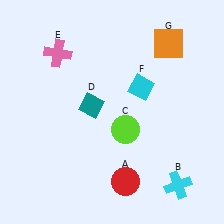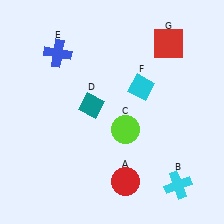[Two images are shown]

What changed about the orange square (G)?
In Image 1, G is orange. In Image 2, it changed to red.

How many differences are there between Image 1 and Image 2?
There are 2 differences between the two images.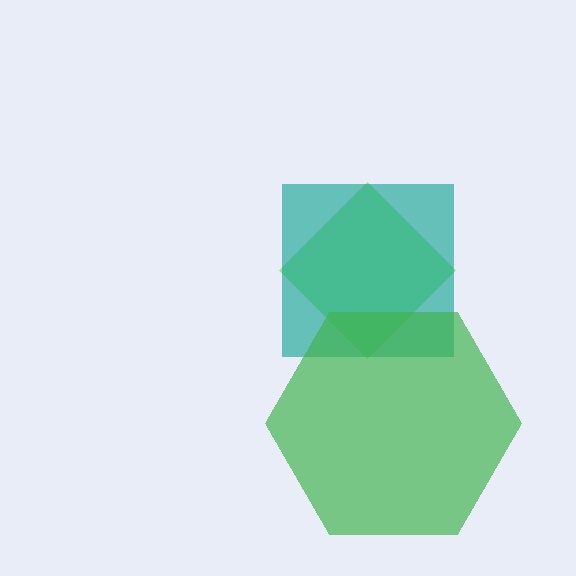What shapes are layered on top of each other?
The layered shapes are: a lime diamond, a teal square, a green hexagon.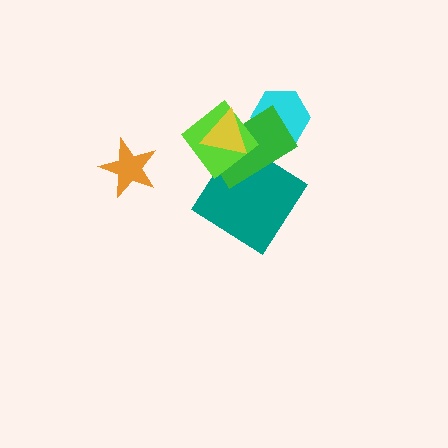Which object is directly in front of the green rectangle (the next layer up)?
The lime diamond is directly in front of the green rectangle.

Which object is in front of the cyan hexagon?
The green rectangle is in front of the cyan hexagon.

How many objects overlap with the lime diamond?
2 objects overlap with the lime diamond.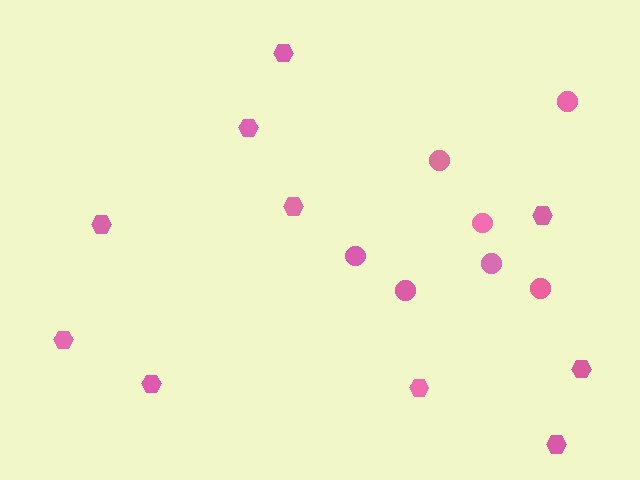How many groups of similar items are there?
There are 2 groups: one group of hexagons (10) and one group of circles (7).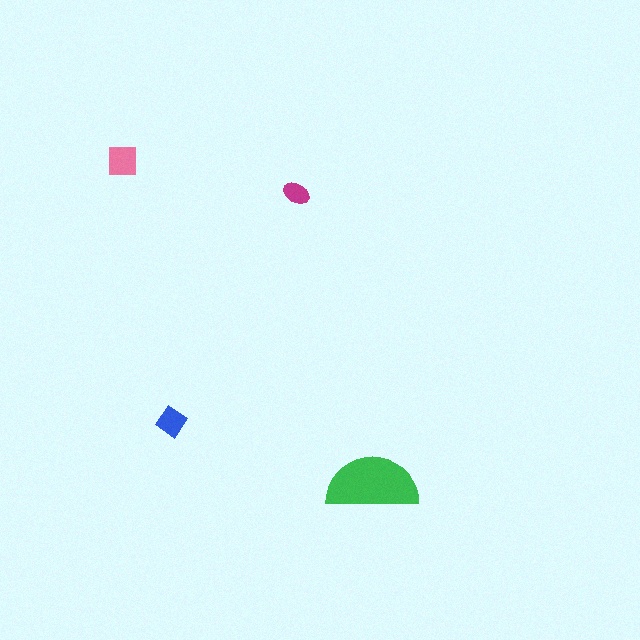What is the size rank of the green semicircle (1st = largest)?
1st.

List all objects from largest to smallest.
The green semicircle, the pink square, the blue diamond, the magenta ellipse.